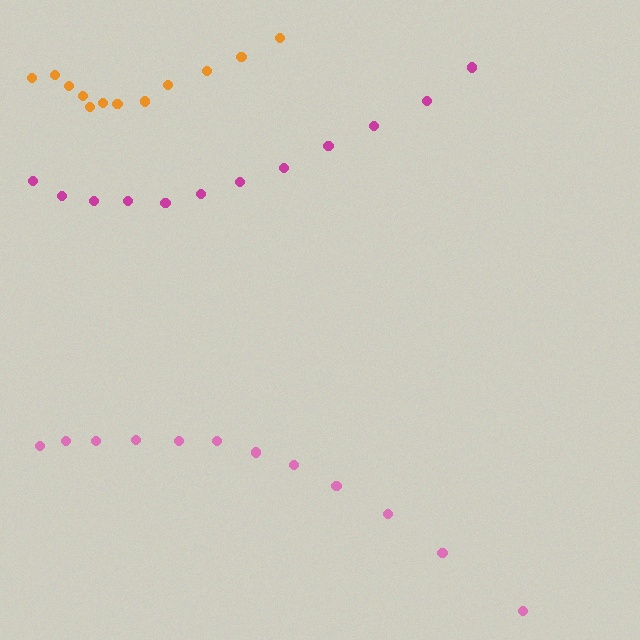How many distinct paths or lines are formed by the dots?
There are 3 distinct paths.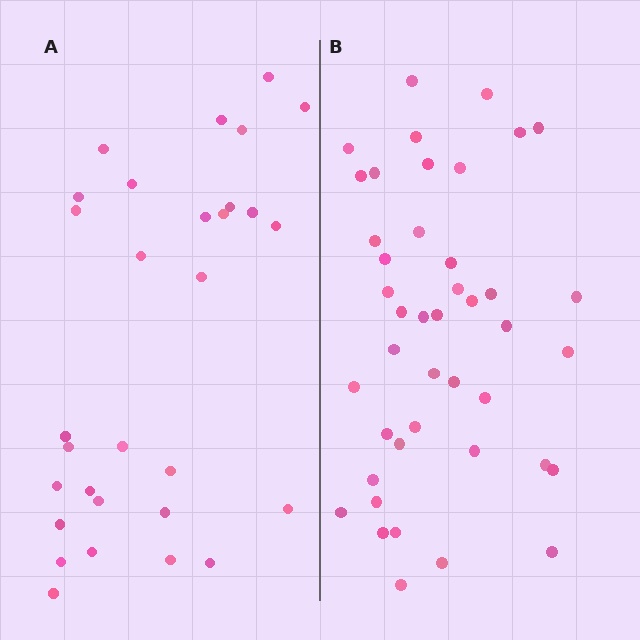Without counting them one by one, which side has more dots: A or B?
Region B (the right region) has more dots.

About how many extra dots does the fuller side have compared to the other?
Region B has approximately 15 more dots than region A.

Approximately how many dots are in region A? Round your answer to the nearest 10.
About 30 dots.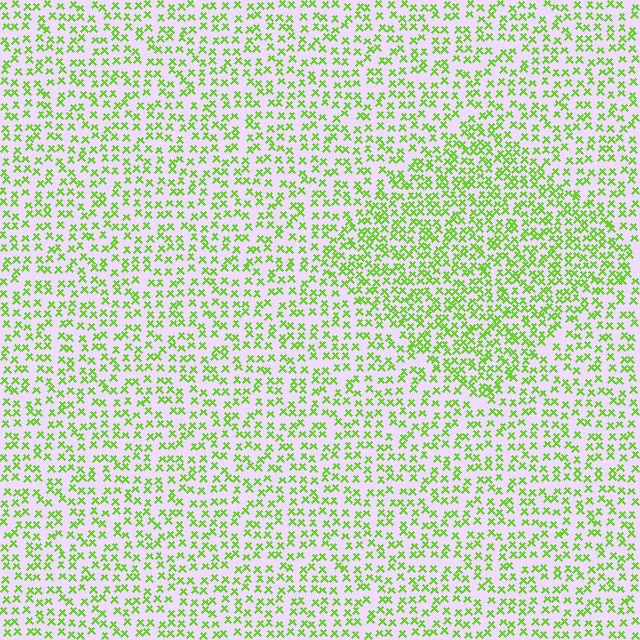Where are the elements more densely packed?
The elements are more densely packed inside the diamond boundary.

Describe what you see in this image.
The image contains small lime elements arranged at two different densities. A diamond-shaped region is visible where the elements are more densely packed than the surrounding area.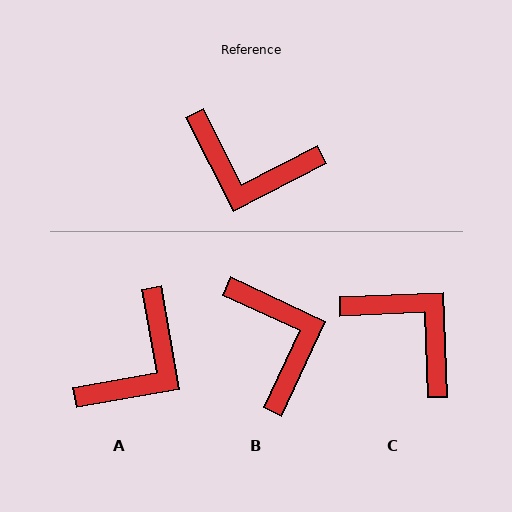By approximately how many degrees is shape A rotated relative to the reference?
Approximately 73 degrees counter-clockwise.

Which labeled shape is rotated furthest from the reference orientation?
C, about 155 degrees away.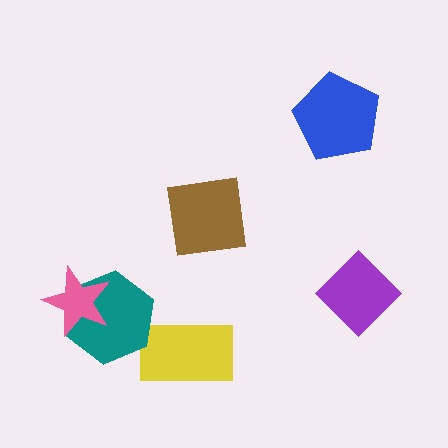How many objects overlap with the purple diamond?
0 objects overlap with the purple diamond.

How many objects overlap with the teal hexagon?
1 object overlaps with the teal hexagon.